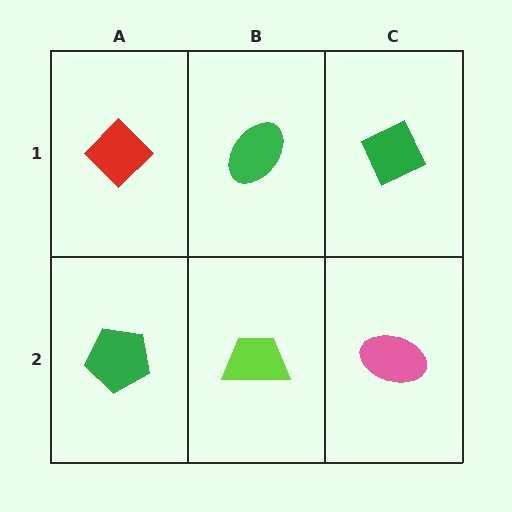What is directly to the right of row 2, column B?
A pink ellipse.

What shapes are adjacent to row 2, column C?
A green diamond (row 1, column C), a lime trapezoid (row 2, column B).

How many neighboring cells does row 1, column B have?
3.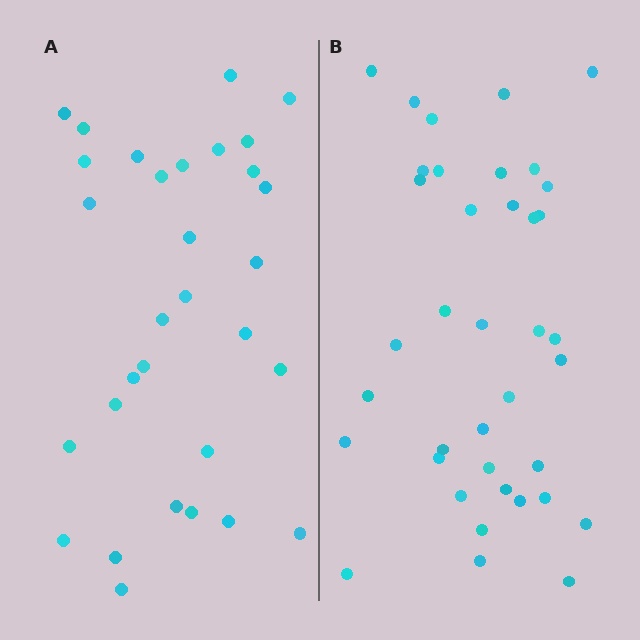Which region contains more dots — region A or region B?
Region B (the right region) has more dots.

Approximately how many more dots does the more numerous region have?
Region B has roughly 8 or so more dots than region A.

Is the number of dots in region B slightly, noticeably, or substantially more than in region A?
Region B has only slightly more — the two regions are fairly close. The ratio is roughly 1.2 to 1.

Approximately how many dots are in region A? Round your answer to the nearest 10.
About 30 dots. (The exact count is 31, which rounds to 30.)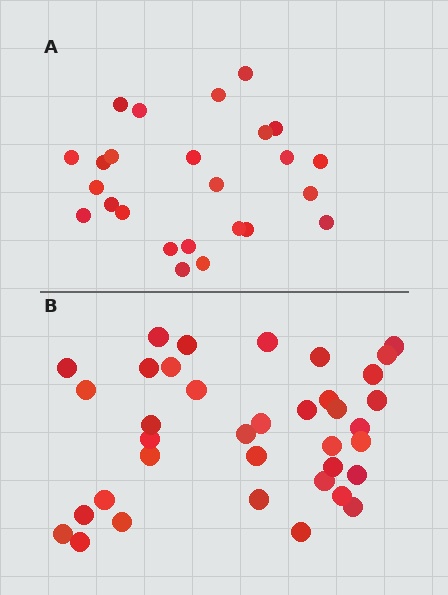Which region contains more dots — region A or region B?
Region B (the bottom region) has more dots.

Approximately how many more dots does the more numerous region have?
Region B has roughly 12 or so more dots than region A.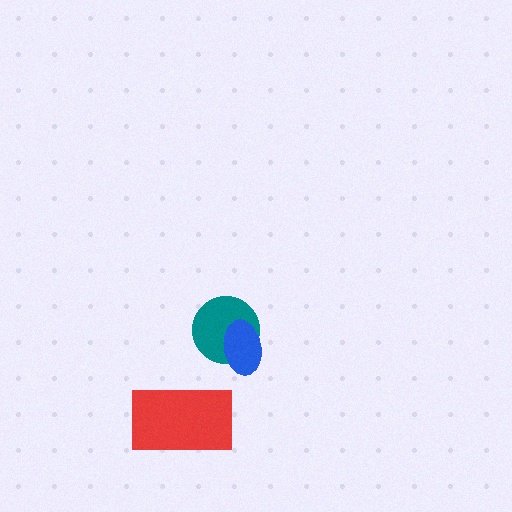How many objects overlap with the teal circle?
1 object overlaps with the teal circle.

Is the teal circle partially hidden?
Yes, it is partially covered by another shape.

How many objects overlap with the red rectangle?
0 objects overlap with the red rectangle.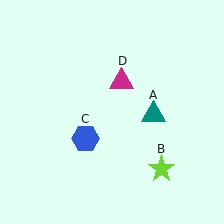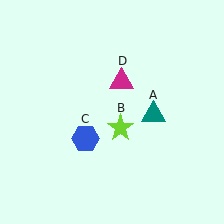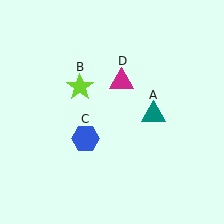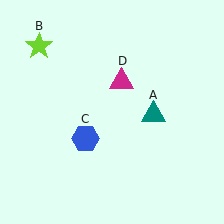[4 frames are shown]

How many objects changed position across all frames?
1 object changed position: lime star (object B).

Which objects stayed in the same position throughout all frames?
Teal triangle (object A) and blue hexagon (object C) and magenta triangle (object D) remained stationary.